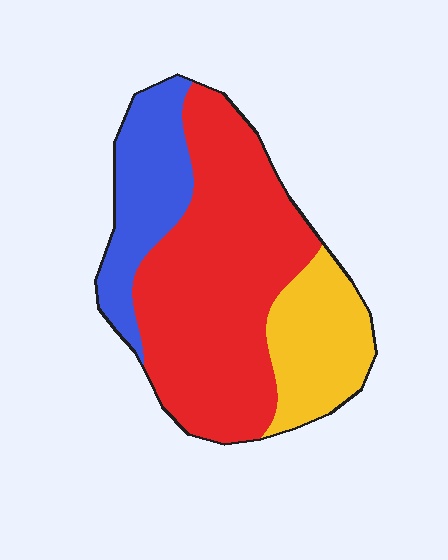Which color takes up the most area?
Red, at roughly 60%.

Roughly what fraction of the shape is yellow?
Yellow covers 21% of the shape.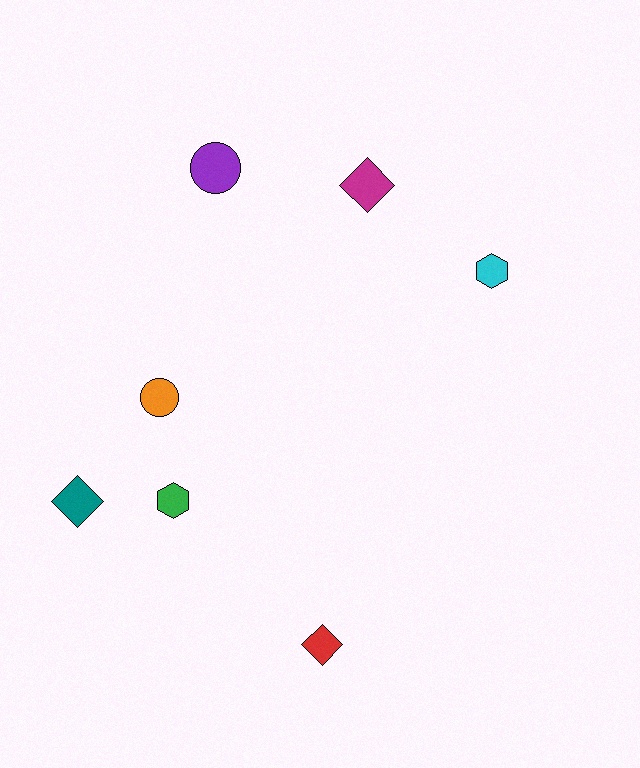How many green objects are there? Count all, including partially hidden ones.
There is 1 green object.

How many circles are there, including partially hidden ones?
There are 2 circles.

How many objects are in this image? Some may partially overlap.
There are 7 objects.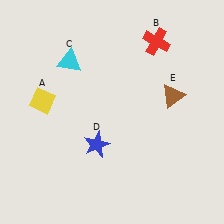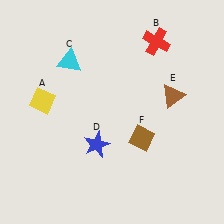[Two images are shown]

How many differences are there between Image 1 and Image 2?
There is 1 difference between the two images.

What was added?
A brown diamond (F) was added in Image 2.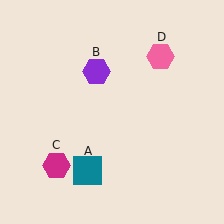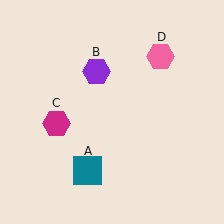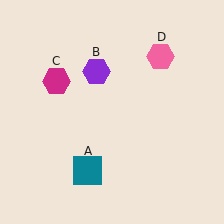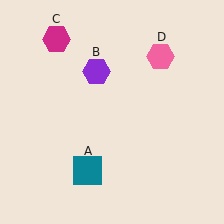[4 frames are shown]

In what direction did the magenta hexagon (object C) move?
The magenta hexagon (object C) moved up.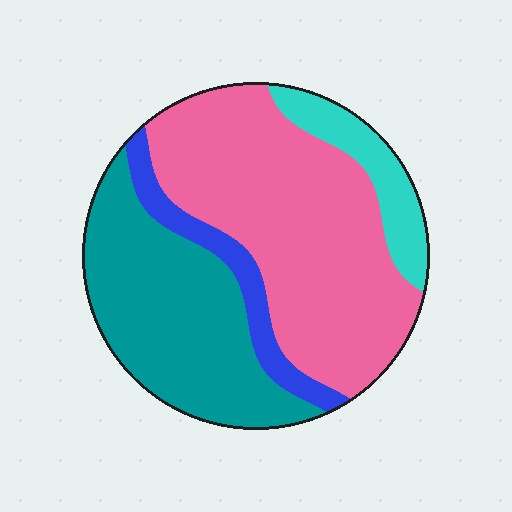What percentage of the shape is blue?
Blue covers 9% of the shape.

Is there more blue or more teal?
Teal.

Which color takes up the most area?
Pink, at roughly 50%.